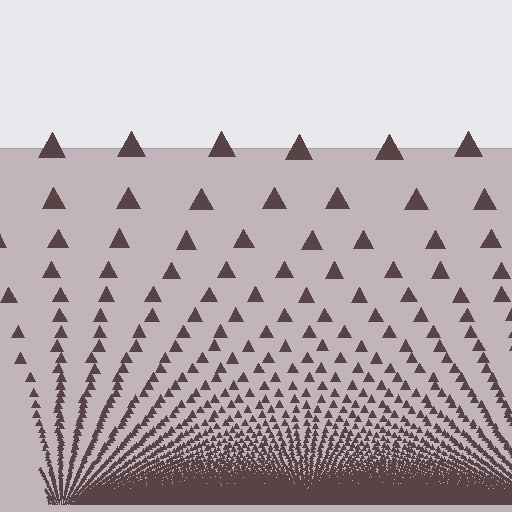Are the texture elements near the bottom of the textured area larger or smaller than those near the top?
Smaller. The gradient is inverted — elements near the bottom are smaller and denser.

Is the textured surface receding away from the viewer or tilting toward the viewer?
The surface appears to tilt toward the viewer. Texture elements get larger and sparser toward the top.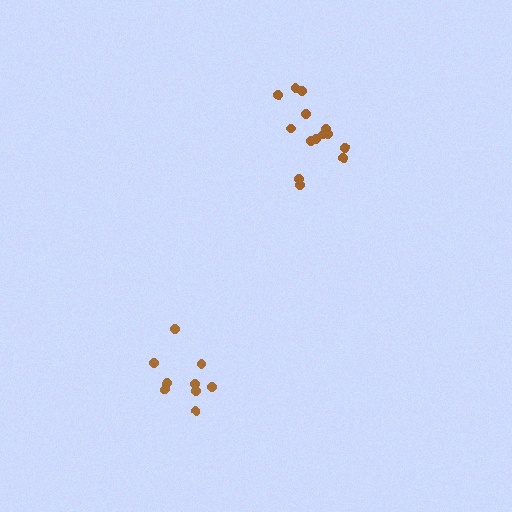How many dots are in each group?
Group 1: 14 dots, Group 2: 9 dots (23 total).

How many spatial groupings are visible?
There are 2 spatial groupings.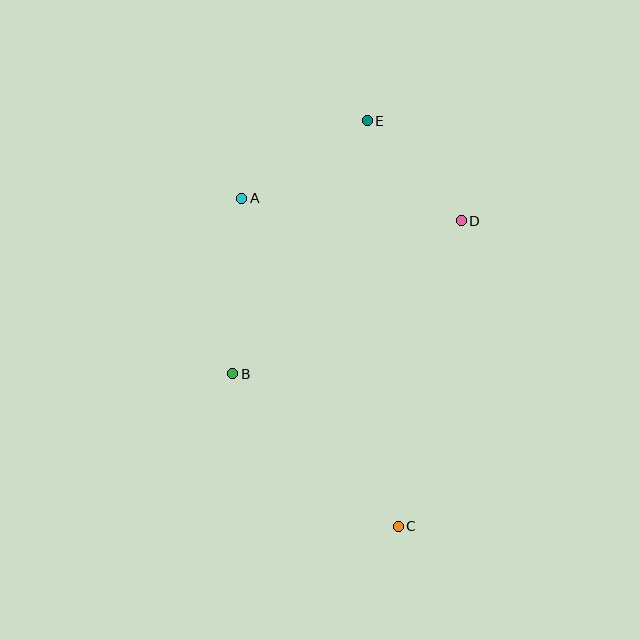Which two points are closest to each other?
Points D and E are closest to each other.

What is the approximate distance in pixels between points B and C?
The distance between B and C is approximately 225 pixels.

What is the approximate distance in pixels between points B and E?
The distance between B and E is approximately 286 pixels.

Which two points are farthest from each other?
Points C and E are farthest from each other.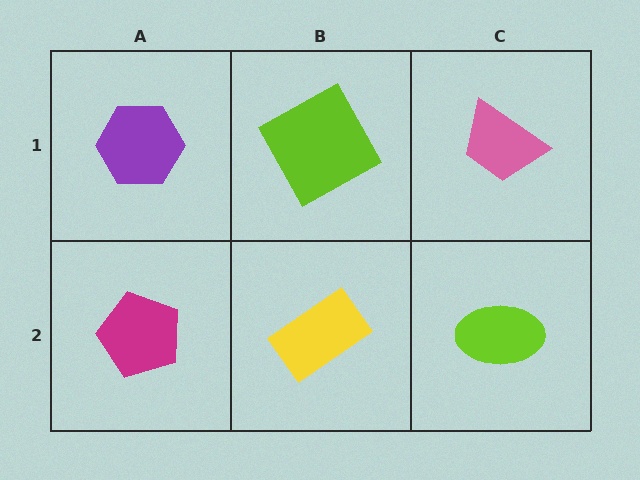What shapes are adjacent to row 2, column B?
A lime square (row 1, column B), a magenta pentagon (row 2, column A), a lime ellipse (row 2, column C).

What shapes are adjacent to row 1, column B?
A yellow rectangle (row 2, column B), a purple hexagon (row 1, column A), a pink trapezoid (row 1, column C).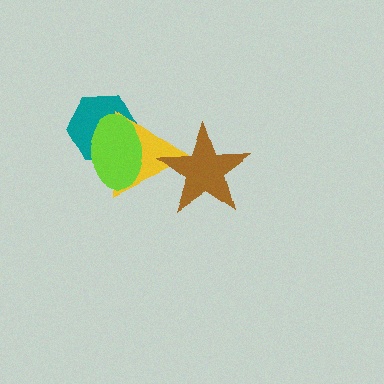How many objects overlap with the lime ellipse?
2 objects overlap with the lime ellipse.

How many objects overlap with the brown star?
1 object overlaps with the brown star.